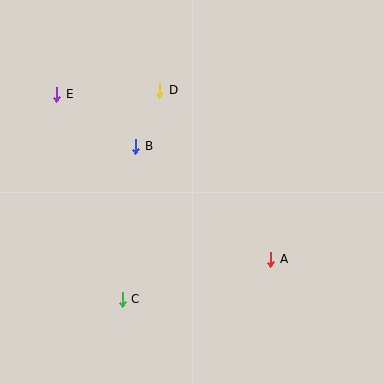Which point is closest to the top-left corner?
Point E is closest to the top-left corner.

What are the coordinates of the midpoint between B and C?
The midpoint between B and C is at (129, 223).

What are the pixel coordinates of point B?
Point B is at (136, 146).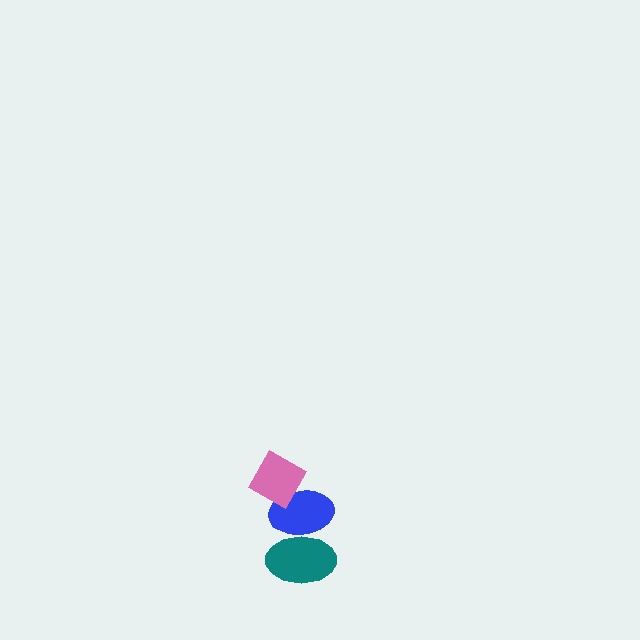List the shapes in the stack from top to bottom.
From top to bottom: the pink diamond, the blue ellipse, the teal ellipse.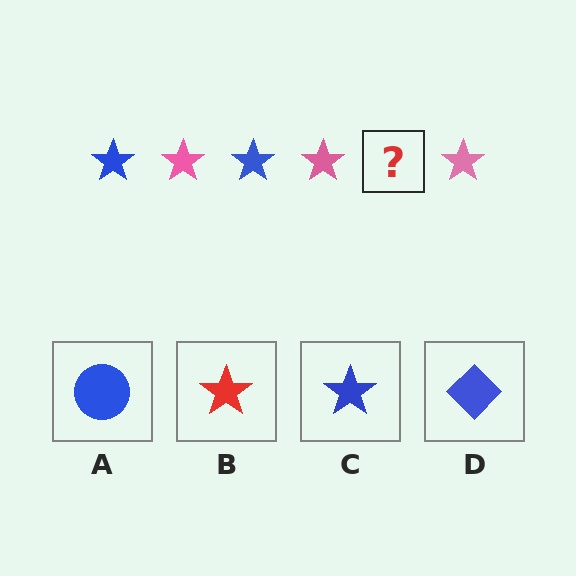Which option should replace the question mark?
Option C.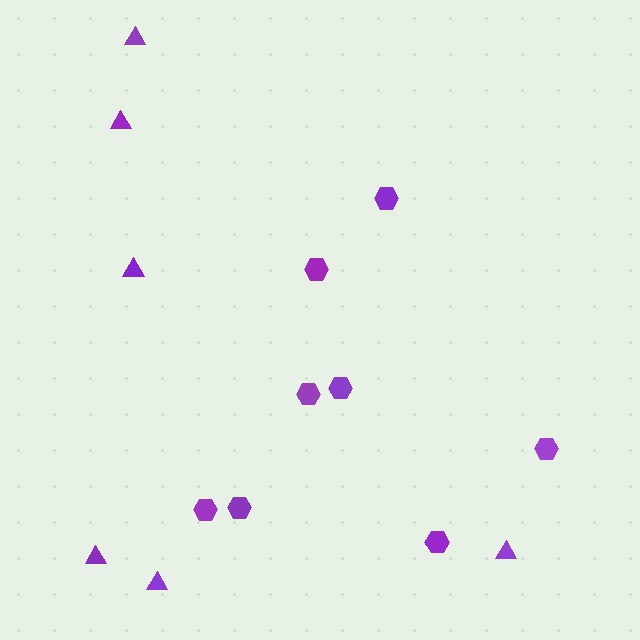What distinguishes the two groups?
There are 2 groups: one group of triangles (6) and one group of hexagons (8).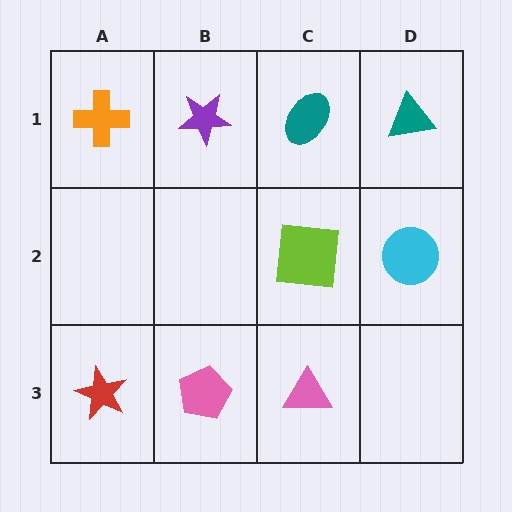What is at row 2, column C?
A lime square.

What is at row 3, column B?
A pink pentagon.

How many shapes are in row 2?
2 shapes.